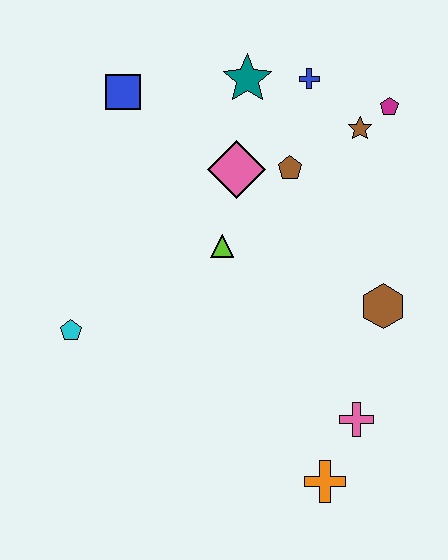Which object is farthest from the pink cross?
The blue square is farthest from the pink cross.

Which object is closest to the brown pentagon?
The pink diamond is closest to the brown pentagon.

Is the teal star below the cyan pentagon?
No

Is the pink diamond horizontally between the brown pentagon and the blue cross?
No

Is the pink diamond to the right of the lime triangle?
Yes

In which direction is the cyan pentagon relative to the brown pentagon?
The cyan pentagon is to the left of the brown pentagon.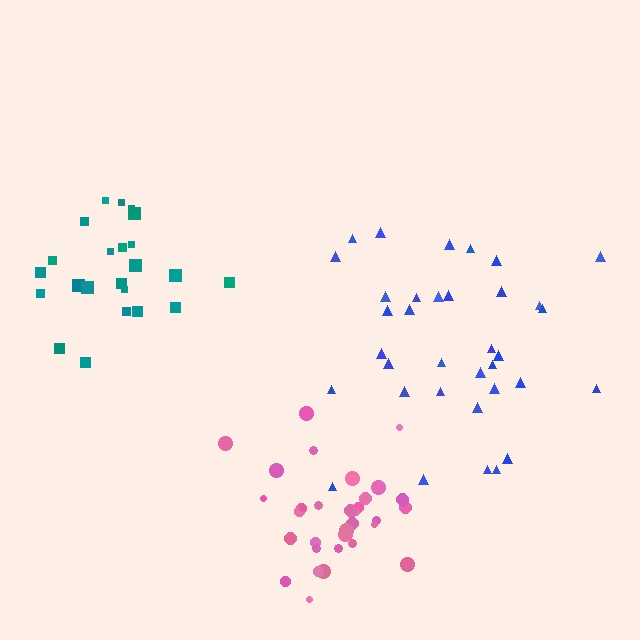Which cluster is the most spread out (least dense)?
Blue.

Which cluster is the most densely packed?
Pink.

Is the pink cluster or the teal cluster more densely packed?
Pink.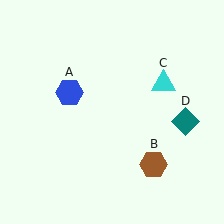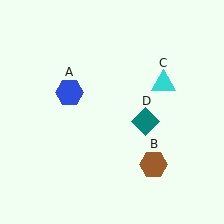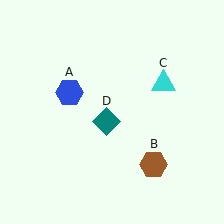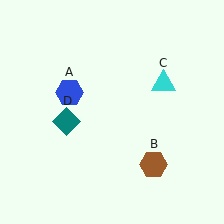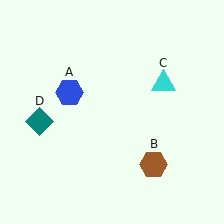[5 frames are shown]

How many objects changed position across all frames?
1 object changed position: teal diamond (object D).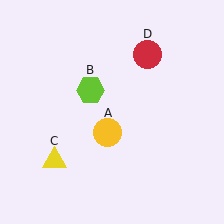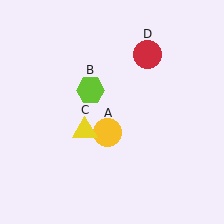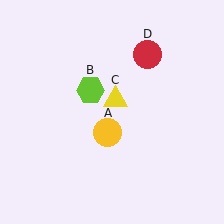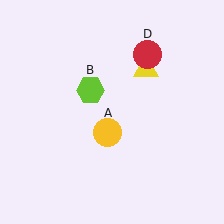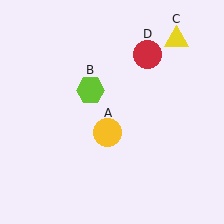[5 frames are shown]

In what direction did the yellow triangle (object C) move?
The yellow triangle (object C) moved up and to the right.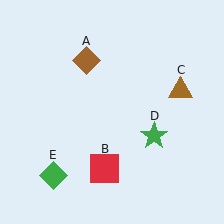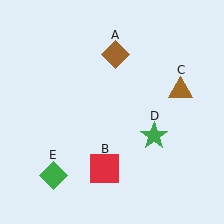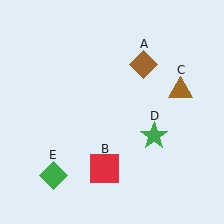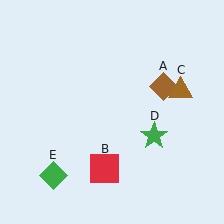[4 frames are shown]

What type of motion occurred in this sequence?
The brown diamond (object A) rotated clockwise around the center of the scene.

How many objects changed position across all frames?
1 object changed position: brown diamond (object A).